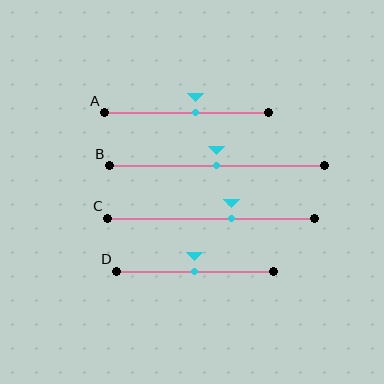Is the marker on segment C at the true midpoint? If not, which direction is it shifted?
No, the marker on segment C is shifted to the right by about 10% of the segment length.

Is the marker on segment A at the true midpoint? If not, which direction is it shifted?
No, the marker on segment A is shifted to the right by about 5% of the segment length.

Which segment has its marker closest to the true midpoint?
Segment B has its marker closest to the true midpoint.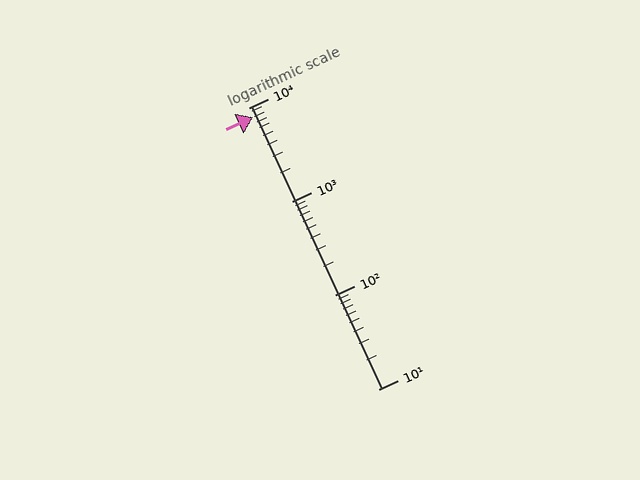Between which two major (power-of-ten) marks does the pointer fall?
The pointer is between 1000 and 10000.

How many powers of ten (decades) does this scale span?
The scale spans 3 decades, from 10 to 10000.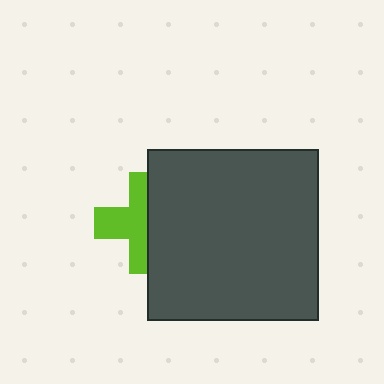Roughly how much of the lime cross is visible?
About half of it is visible (roughly 56%).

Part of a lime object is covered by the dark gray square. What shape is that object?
It is a cross.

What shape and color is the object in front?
The object in front is a dark gray square.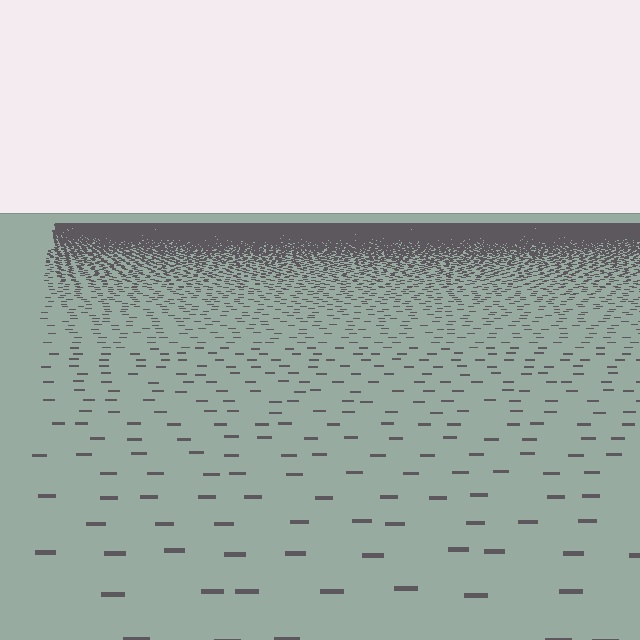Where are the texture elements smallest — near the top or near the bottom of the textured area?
Near the top.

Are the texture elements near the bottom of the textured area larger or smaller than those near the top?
Larger. Near the bottom, elements are closer to the viewer and appear at a bigger on-screen size.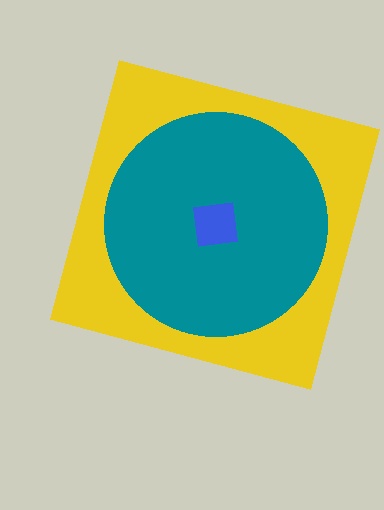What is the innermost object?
The blue square.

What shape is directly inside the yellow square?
The teal circle.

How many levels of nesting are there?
3.